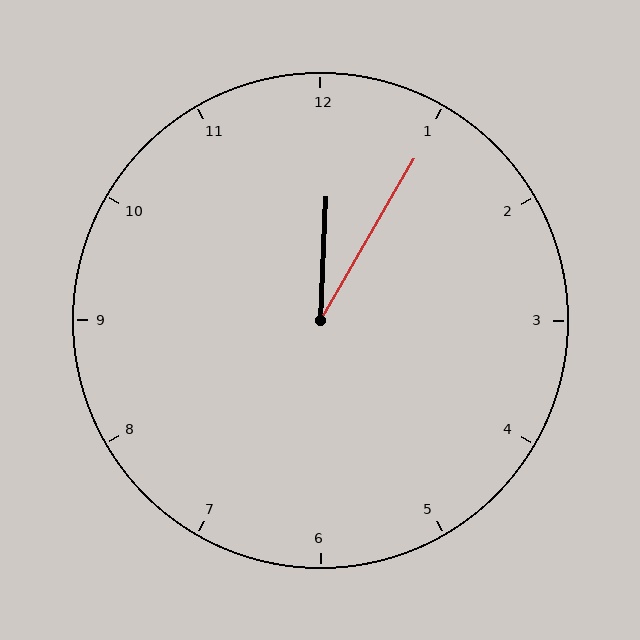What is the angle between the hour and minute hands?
Approximately 28 degrees.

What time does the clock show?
12:05.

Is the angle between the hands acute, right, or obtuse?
It is acute.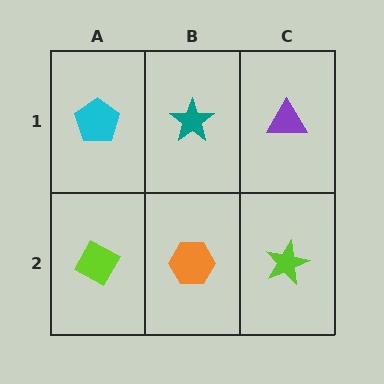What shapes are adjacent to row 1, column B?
An orange hexagon (row 2, column B), a cyan pentagon (row 1, column A), a purple triangle (row 1, column C).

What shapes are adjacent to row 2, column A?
A cyan pentagon (row 1, column A), an orange hexagon (row 2, column B).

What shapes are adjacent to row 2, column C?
A purple triangle (row 1, column C), an orange hexagon (row 2, column B).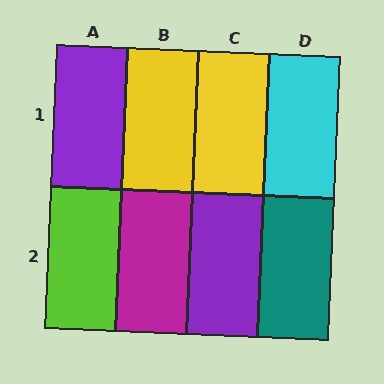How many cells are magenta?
1 cell is magenta.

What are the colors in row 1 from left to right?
Purple, yellow, yellow, cyan.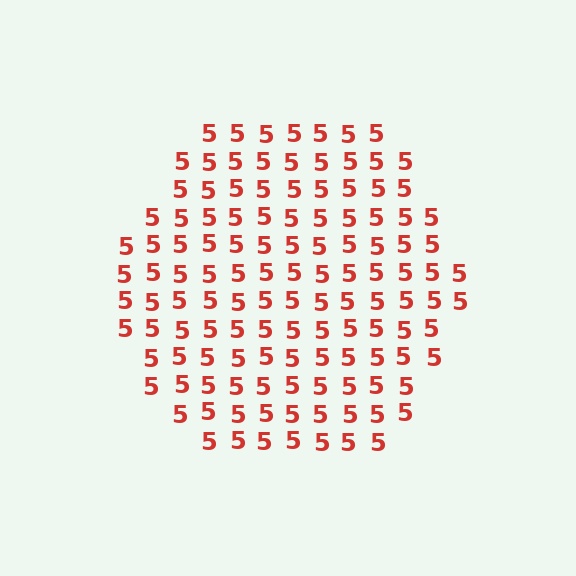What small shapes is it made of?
It is made of small digit 5's.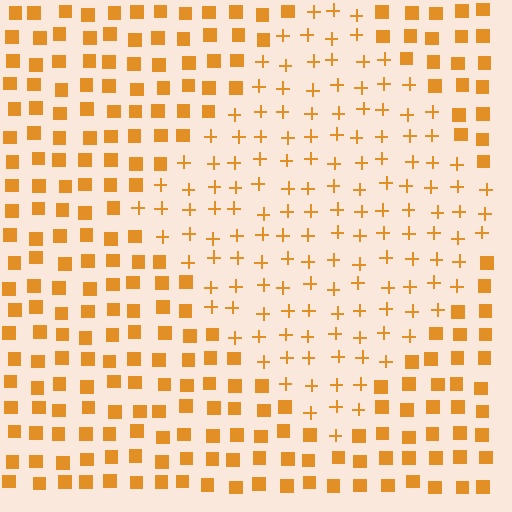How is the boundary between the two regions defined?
The boundary is defined by a change in element shape: plus signs inside vs. squares outside. All elements share the same color and spacing.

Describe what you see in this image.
The image is filled with small orange elements arranged in a uniform grid. A diamond-shaped region contains plus signs, while the surrounding area contains squares. The boundary is defined purely by the change in element shape.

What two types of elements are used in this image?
The image uses plus signs inside the diamond region and squares outside it.